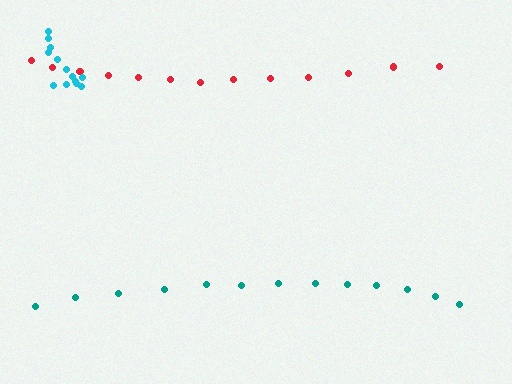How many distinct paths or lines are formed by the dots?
There are 3 distinct paths.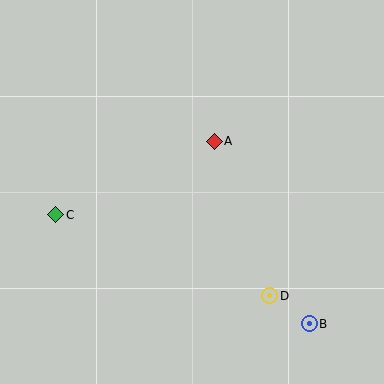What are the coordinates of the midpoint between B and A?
The midpoint between B and A is at (262, 233).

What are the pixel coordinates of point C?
Point C is at (56, 215).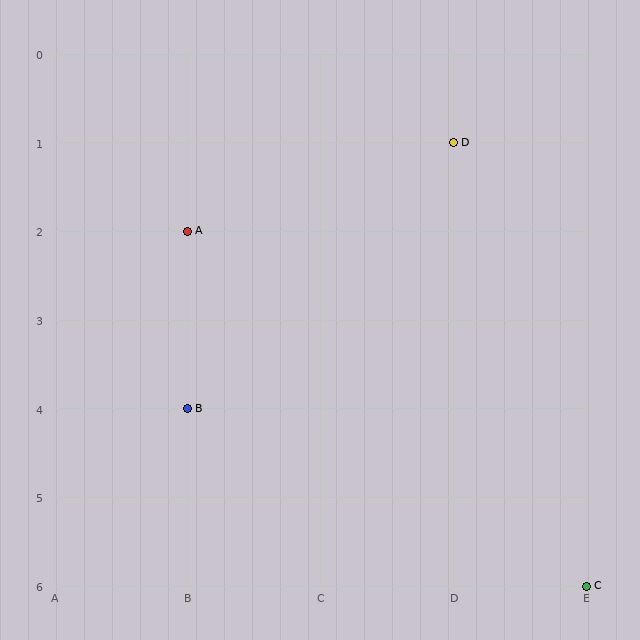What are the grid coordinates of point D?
Point D is at grid coordinates (D, 1).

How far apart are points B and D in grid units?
Points B and D are 2 columns and 3 rows apart (about 3.6 grid units diagonally).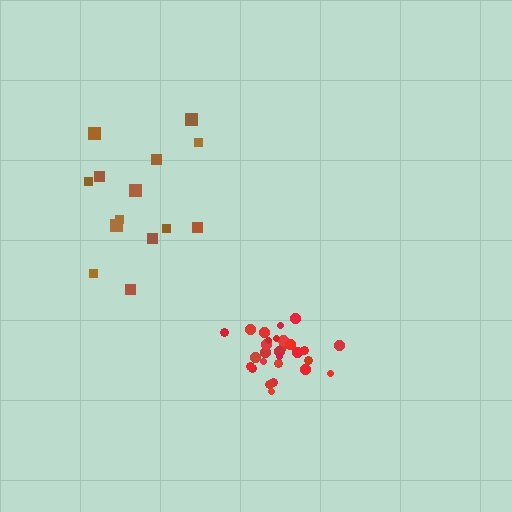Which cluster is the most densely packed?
Red.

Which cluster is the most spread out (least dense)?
Brown.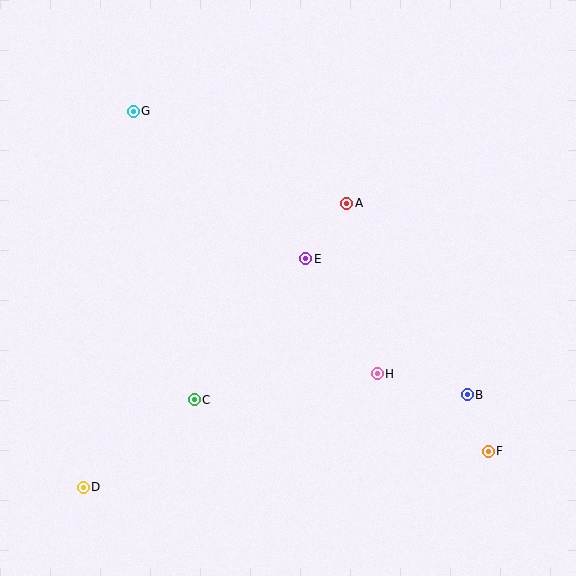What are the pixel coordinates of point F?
Point F is at (488, 451).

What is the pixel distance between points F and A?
The distance between F and A is 285 pixels.